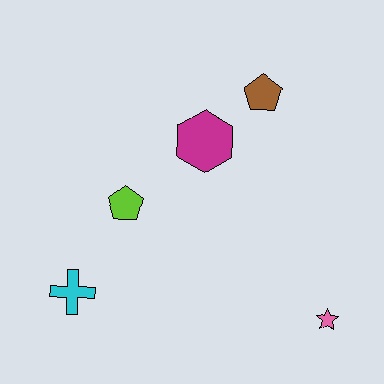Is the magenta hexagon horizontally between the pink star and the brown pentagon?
No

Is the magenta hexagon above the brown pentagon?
No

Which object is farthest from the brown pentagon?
The cyan cross is farthest from the brown pentagon.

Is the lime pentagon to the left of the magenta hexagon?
Yes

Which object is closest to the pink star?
The magenta hexagon is closest to the pink star.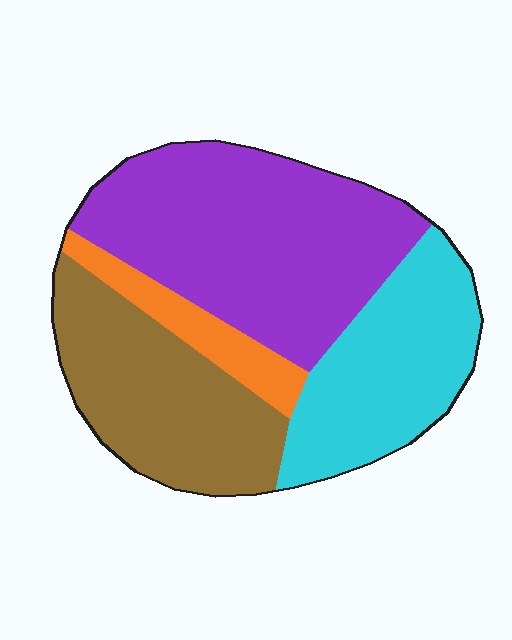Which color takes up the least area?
Orange, at roughly 10%.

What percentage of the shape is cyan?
Cyan takes up about one quarter (1/4) of the shape.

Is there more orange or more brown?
Brown.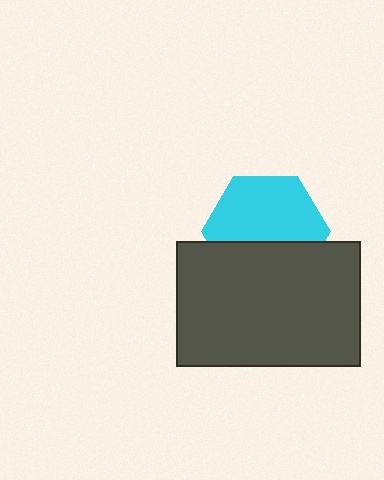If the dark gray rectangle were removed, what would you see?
You would see the complete cyan hexagon.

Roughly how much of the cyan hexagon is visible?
About half of it is visible (roughly 61%).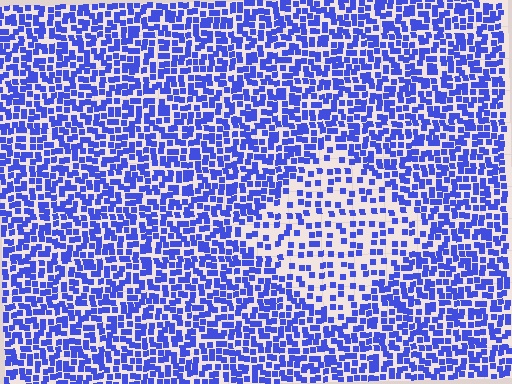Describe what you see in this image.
The image contains small blue elements arranged at two different densities. A diamond-shaped region is visible where the elements are less densely packed than the surrounding area.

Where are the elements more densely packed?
The elements are more densely packed outside the diamond boundary.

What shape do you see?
I see a diamond.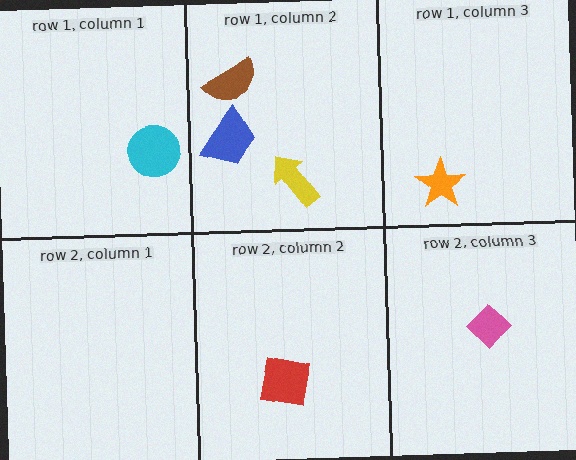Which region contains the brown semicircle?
The row 1, column 2 region.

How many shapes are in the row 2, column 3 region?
1.